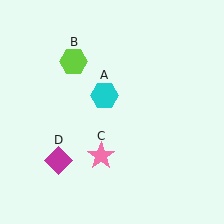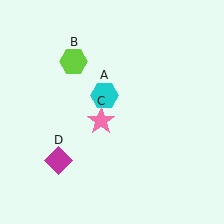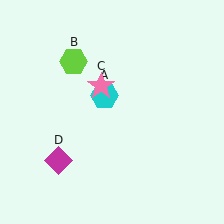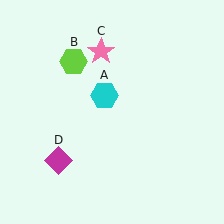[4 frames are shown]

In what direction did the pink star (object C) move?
The pink star (object C) moved up.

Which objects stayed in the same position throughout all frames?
Cyan hexagon (object A) and lime hexagon (object B) and magenta diamond (object D) remained stationary.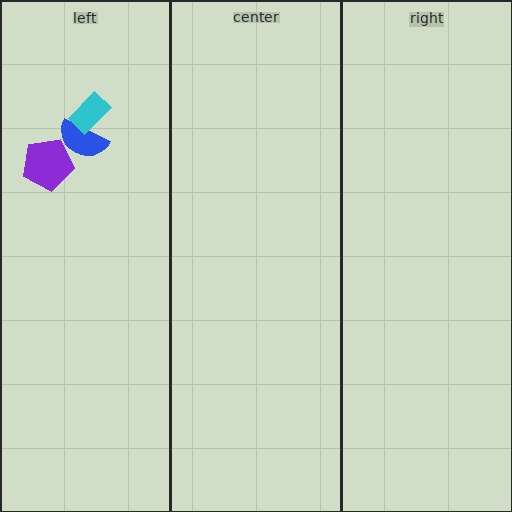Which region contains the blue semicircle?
The left region.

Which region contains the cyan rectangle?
The left region.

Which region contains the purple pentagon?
The left region.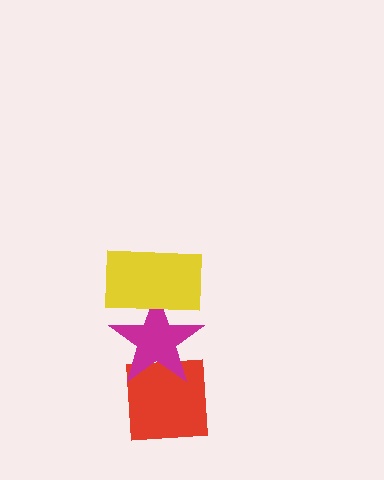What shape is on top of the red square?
The magenta star is on top of the red square.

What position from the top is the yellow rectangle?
The yellow rectangle is 1st from the top.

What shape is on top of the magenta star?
The yellow rectangle is on top of the magenta star.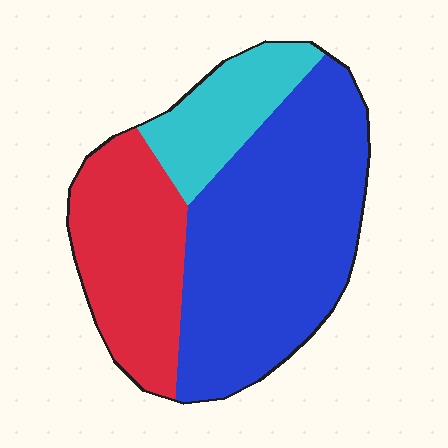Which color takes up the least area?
Cyan, at roughly 15%.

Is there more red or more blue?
Blue.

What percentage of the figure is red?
Red takes up about one quarter (1/4) of the figure.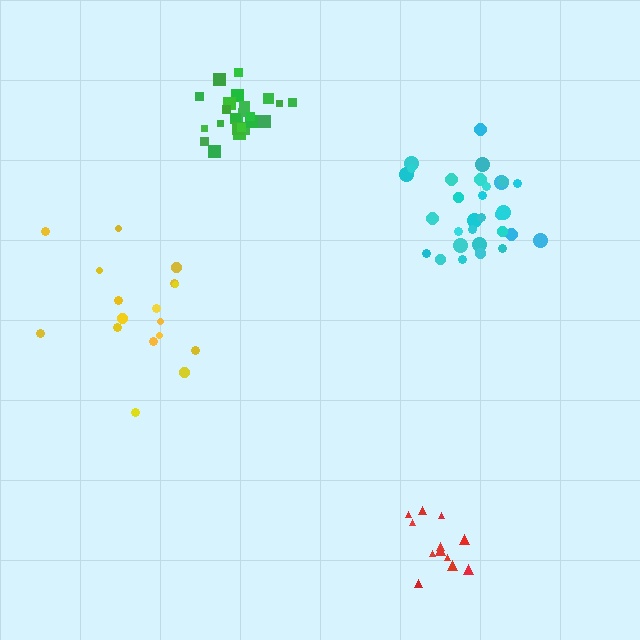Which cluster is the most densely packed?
Green.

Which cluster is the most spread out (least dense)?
Yellow.